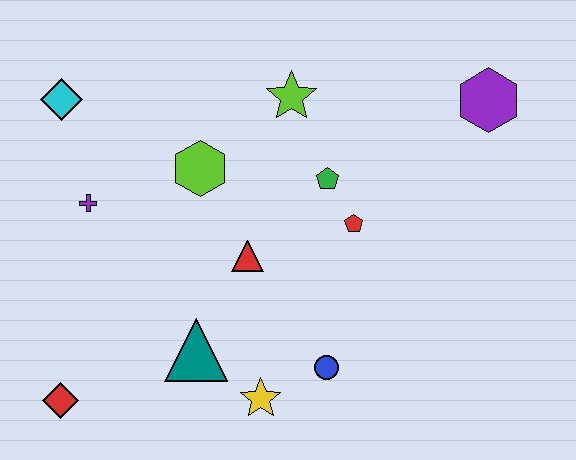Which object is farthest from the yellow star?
The purple hexagon is farthest from the yellow star.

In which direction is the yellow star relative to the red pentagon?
The yellow star is below the red pentagon.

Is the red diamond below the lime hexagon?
Yes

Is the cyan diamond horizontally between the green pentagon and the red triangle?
No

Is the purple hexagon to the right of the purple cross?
Yes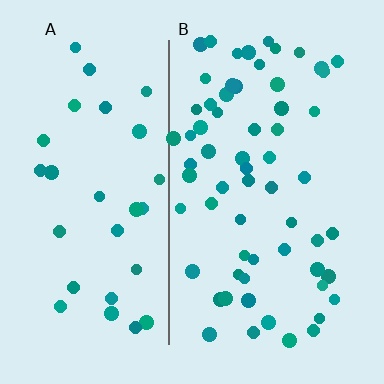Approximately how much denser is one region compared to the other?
Approximately 2.0× — region B over region A.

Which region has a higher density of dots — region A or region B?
B (the right).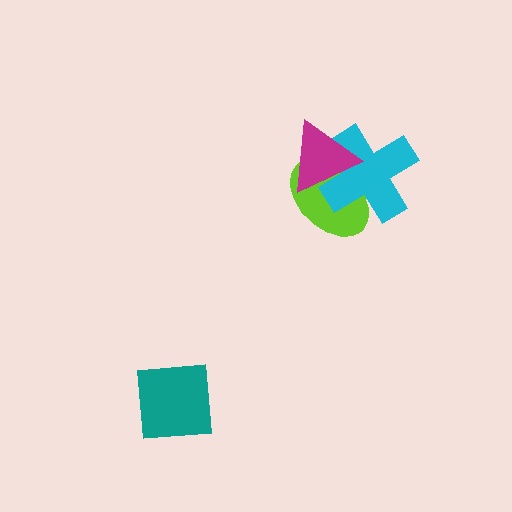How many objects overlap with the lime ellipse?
2 objects overlap with the lime ellipse.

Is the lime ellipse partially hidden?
Yes, it is partially covered by another shape.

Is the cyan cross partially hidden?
Yes, it is partially covered by another shape.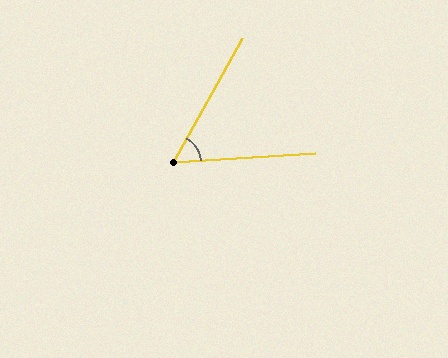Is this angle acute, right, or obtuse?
It is acute.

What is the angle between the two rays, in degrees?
Approximately 57 degrees.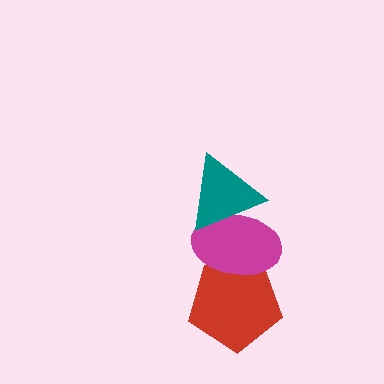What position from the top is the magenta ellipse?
The magenta ellipse is 2nd from the top.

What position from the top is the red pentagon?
The red pentagon is 3rd from the top.